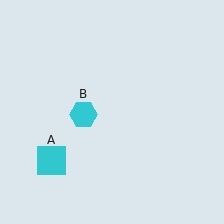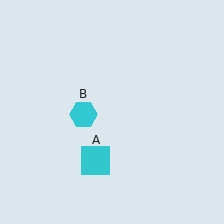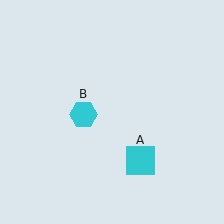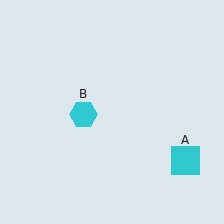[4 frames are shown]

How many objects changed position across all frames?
1 object changed position: cyan square (object A).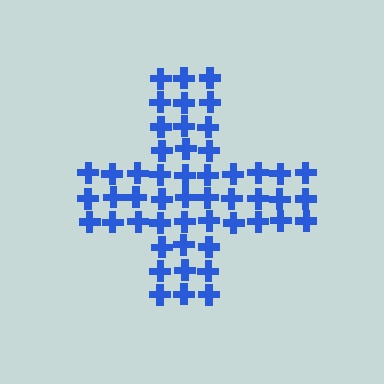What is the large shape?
The large shape is a cross.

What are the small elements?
The small elements are crosses.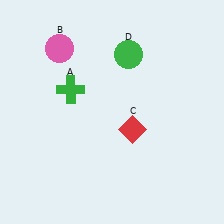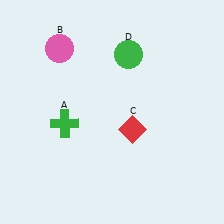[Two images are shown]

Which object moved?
The green cross (A) moved down.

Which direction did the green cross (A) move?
The green cross (A) moved down.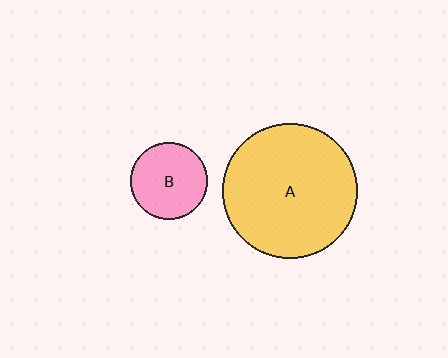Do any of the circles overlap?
No, none of the circles overlap.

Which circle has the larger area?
Circle A (yellow).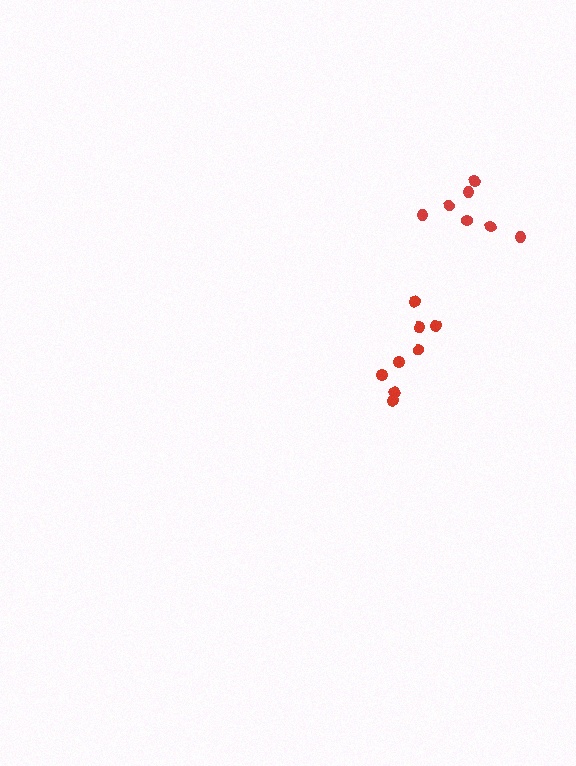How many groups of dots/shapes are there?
There are 2 groups.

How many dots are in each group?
Group 1: 8 dots, Group 2: 7 dots (15 total).